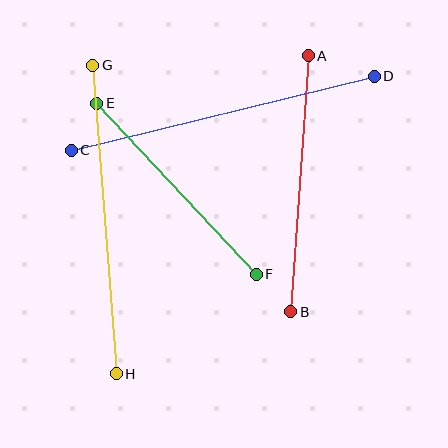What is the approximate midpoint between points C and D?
The midpoint is at approximately (223, 113) pixels.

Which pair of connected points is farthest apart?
Points C and D are farthest apart.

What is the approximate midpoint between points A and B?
The midpoint is at approximately (300, 184) pixels.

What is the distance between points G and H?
The distance is approximately 310 pixels.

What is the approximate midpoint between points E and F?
The midpoint is at approximately (176, 189) pixels.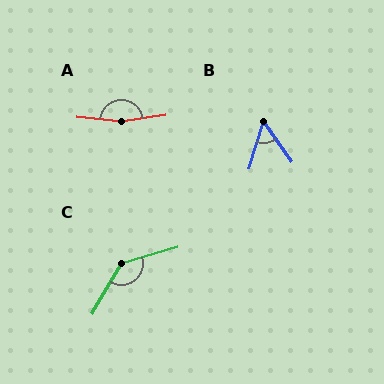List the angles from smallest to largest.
B (53°), C (137°), A (166°).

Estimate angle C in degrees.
Approximately 137 degrees.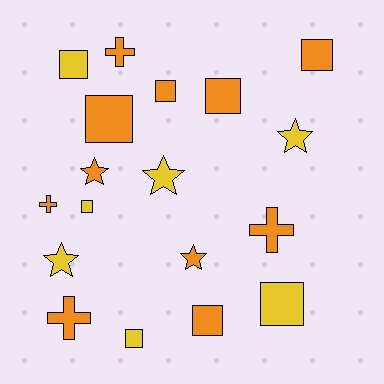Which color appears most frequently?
Orange, with 11 objects.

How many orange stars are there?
There are 2 orange stars.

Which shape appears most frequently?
Square, with 9 objects.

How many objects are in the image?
There are 18 objects.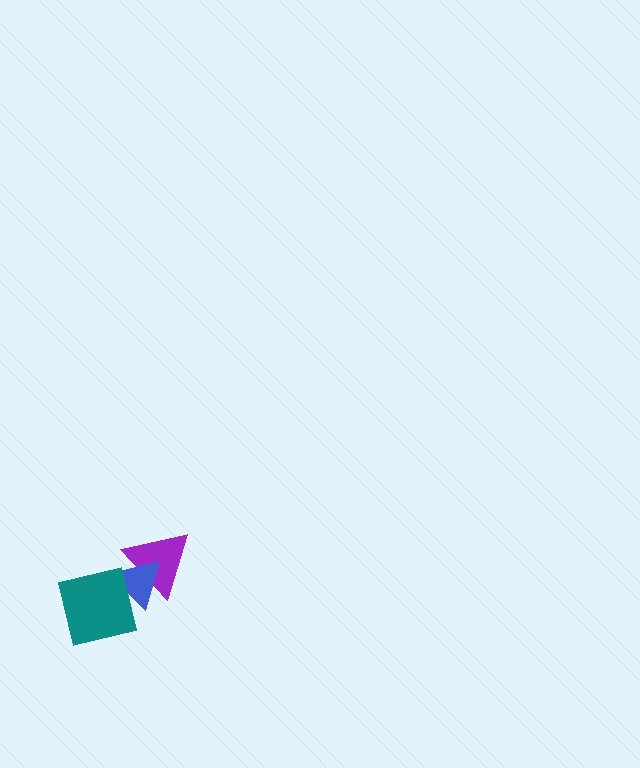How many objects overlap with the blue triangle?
2 objects overlap with the blue triangle.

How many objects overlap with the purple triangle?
2 objects overlap with the purple triangle.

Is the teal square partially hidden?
No, no other shape covers it.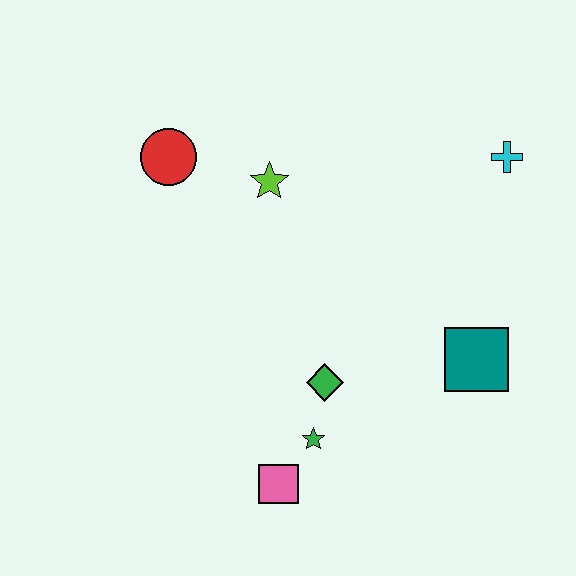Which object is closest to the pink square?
The green star is closest to the pink square.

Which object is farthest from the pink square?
The cyan cross is farthest from the pink square.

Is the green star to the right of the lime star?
Yes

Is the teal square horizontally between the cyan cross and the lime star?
Yes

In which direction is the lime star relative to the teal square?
The lime star is to the left of the teal square.